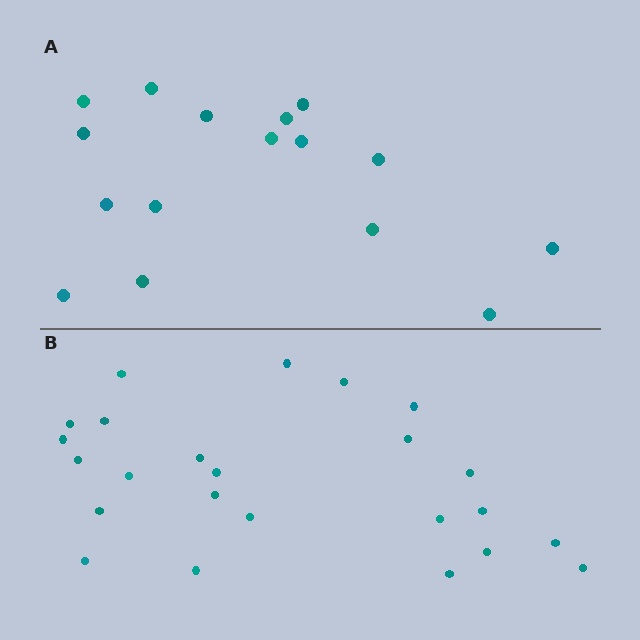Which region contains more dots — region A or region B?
Region B (the bottom region) has more dots.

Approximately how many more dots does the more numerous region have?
Region B has roughly 8 or so more dots than region A.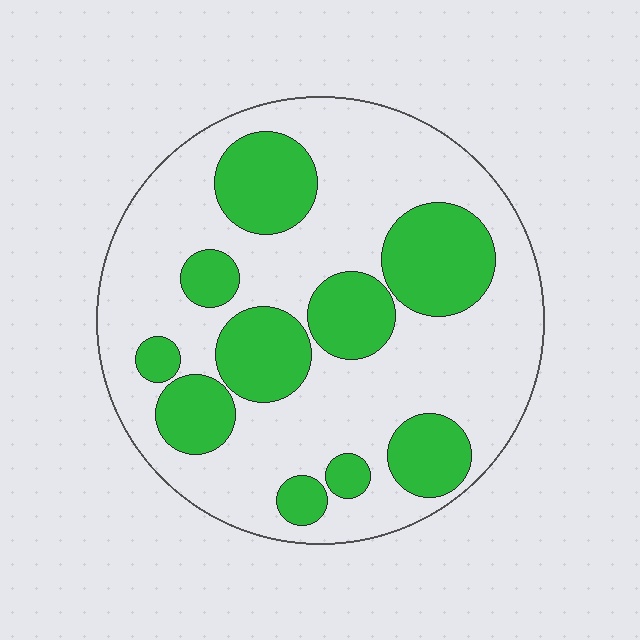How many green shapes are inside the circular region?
10.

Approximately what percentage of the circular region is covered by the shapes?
Approximately 35%.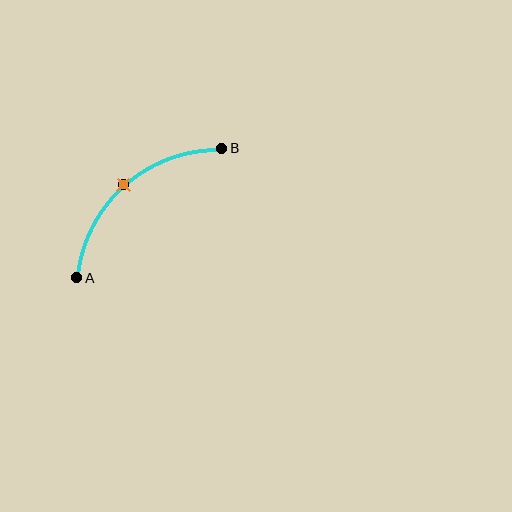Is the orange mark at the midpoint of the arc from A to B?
Yes. The orange mark lies on the arc at equal arc-length from both A and B — it is the arc midpoint.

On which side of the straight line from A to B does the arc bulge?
The arc bulges above and to the left of the straight line connecting A and B.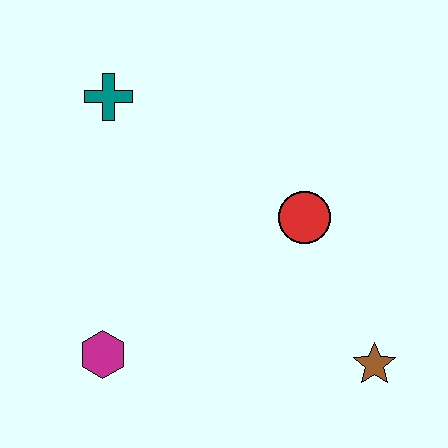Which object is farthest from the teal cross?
The brown star is farthest from the teal cross.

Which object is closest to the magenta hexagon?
The red circle is closest to the magenta hexagon.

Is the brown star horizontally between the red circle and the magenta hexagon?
No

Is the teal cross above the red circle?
Yes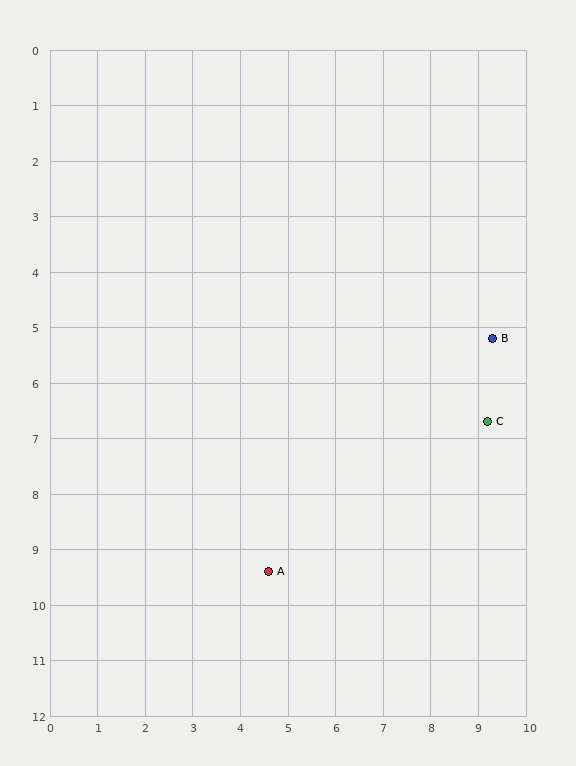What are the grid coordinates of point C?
Point C is at approximately (9.2, 6.7).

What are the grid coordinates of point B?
Point B is at approximately (9.3, 5.2).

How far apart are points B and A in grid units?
Points B and A are about 6.3 grid units apart.